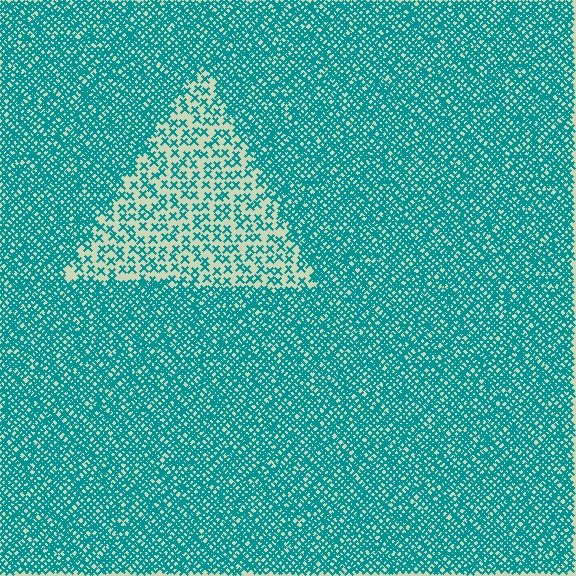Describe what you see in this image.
The image contains small teal elements arranged at two different densities. A triangle-shaped region is visible where the elements are less densely packed than the surrounding area.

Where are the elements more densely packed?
The elements are more densely packed outside the triangle boundary.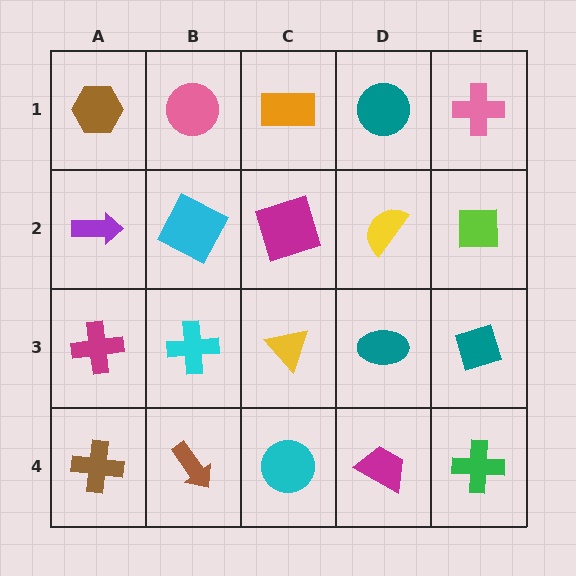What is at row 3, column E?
A teal diamond.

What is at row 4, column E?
A green cross.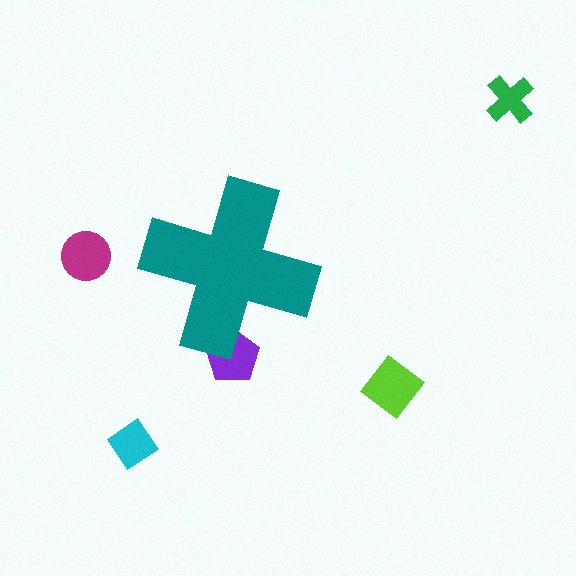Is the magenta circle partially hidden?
No, the magenta circle is fully visible.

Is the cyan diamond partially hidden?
No, the cyan diamond is fully visible.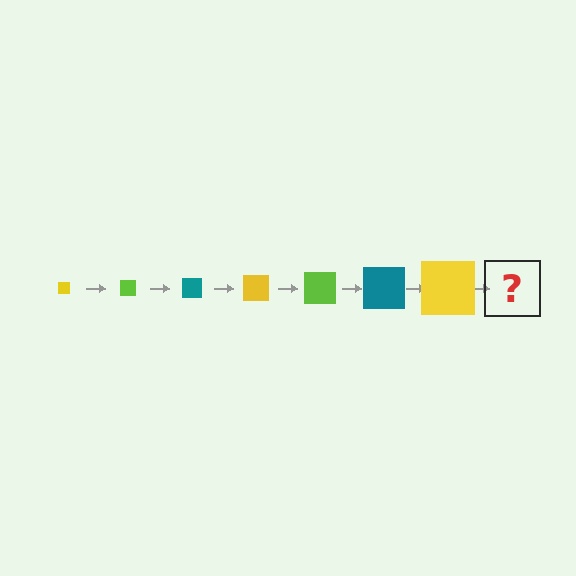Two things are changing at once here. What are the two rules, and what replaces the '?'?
The two rules are that the square grows larger each step and the color cycles through yellow, lime, and teal. The '?' should be a lime square, larger than the previous one.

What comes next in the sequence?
The next element should be a lime square, larger than the previous one.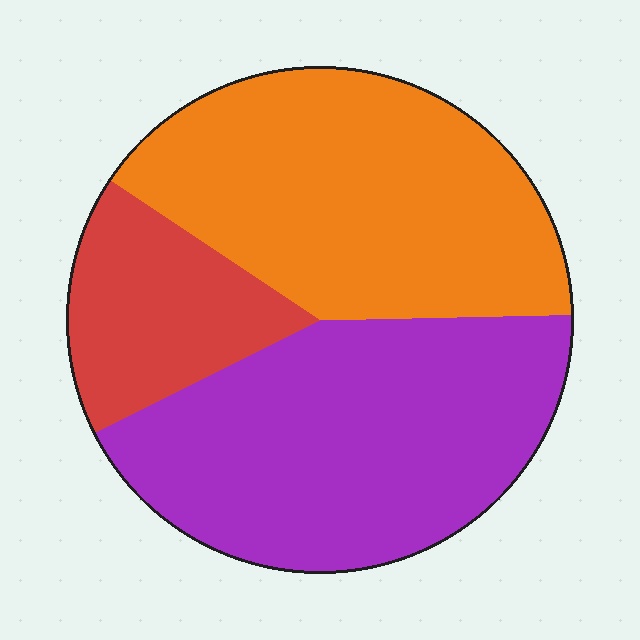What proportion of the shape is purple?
Purple covers 43% of the shape.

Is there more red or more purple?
Purple.